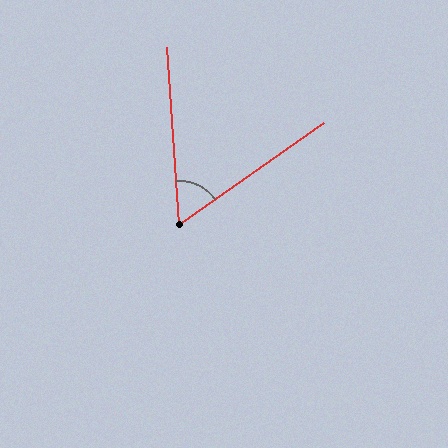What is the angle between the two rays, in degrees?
Approximately 59 degrees.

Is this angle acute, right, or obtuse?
It is acute.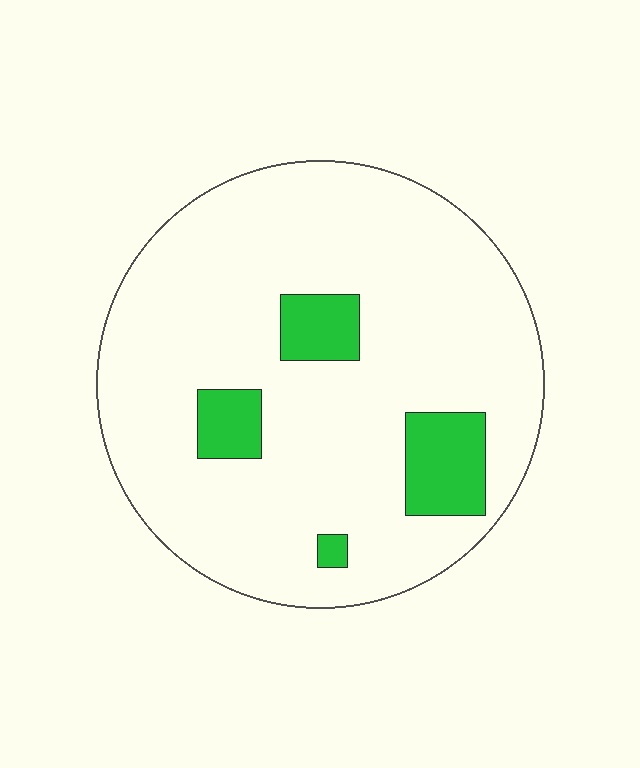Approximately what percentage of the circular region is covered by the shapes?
Approximately 10%.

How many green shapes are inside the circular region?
4.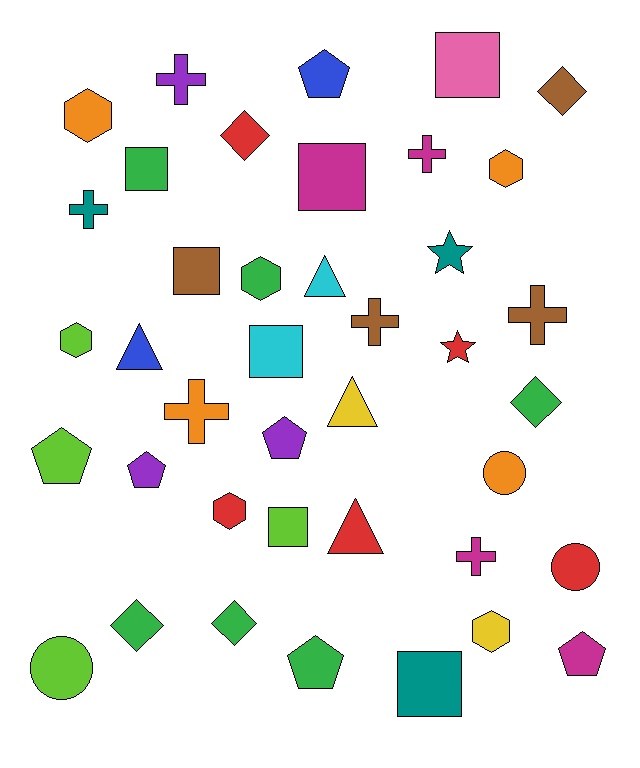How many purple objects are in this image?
There are 3 purple objects.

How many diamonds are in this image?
There are 5 diamonds.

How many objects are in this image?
There are 40 objects.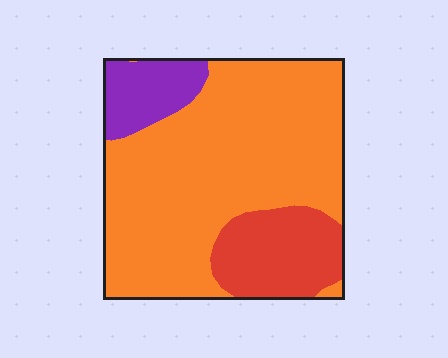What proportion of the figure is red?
Red takes up about one sixth (1/6) of the figure.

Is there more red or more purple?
Red.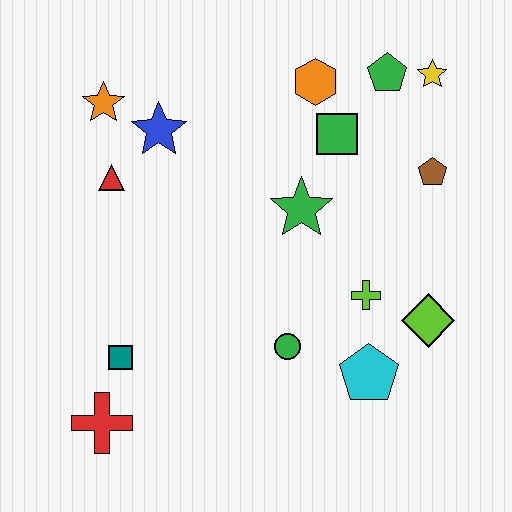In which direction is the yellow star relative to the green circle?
The yellow star is above the green circle.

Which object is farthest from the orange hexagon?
The red cross is farthest from the orange hexagon.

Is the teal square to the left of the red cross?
No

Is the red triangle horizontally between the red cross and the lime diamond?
Yes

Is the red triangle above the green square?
No